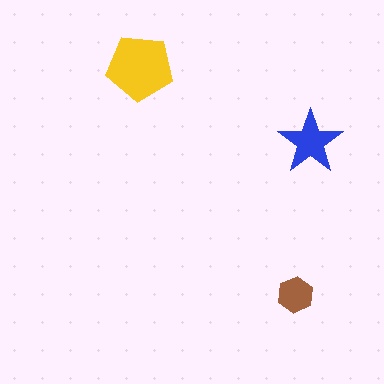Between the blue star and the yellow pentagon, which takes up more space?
The yellow pentagon.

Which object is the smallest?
The brown hexagon.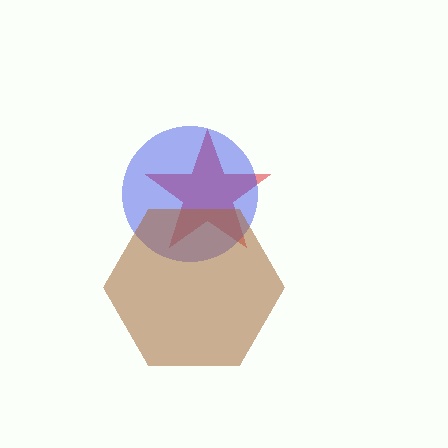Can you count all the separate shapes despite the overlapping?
Yes, there are 3 separate shapes.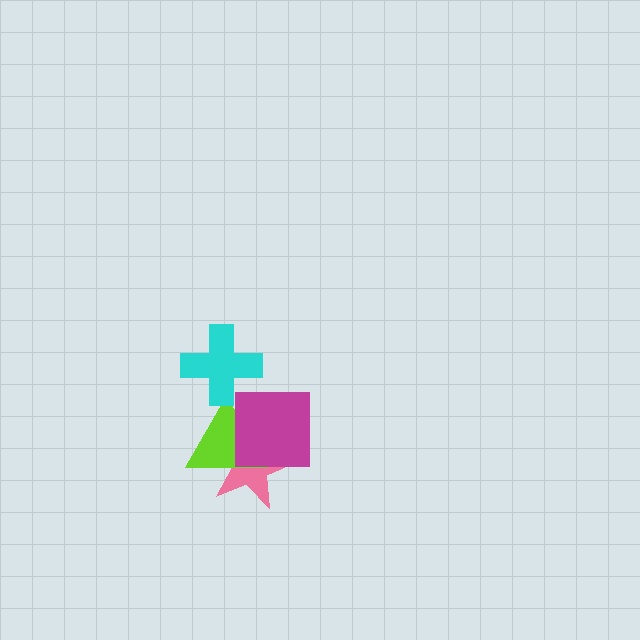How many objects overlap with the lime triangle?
3 objects overlap with the lime triangle.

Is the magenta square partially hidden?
No, no other shape covers it.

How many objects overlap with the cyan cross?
1 object overlaps with the cyan cross.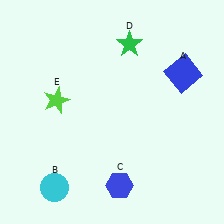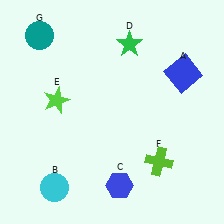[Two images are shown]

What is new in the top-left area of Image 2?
A teal circle (G) was added in the top-left area of Image 2.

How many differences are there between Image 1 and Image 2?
There are 2 differences between the two images.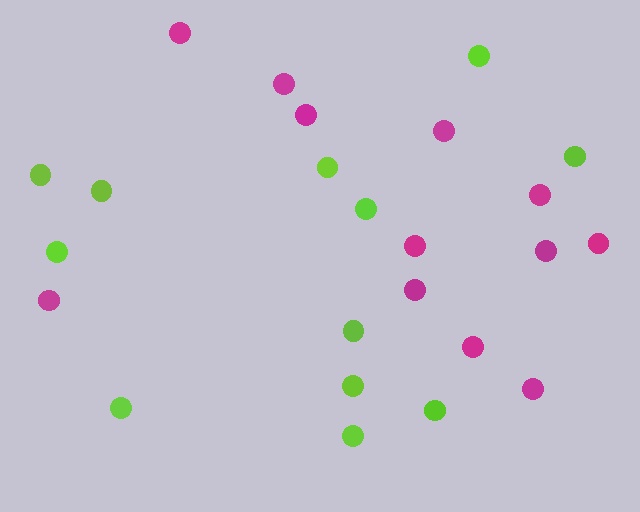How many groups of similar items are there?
There are 2 groups: one group of magenta circles (12) and one group of lime circles (12).